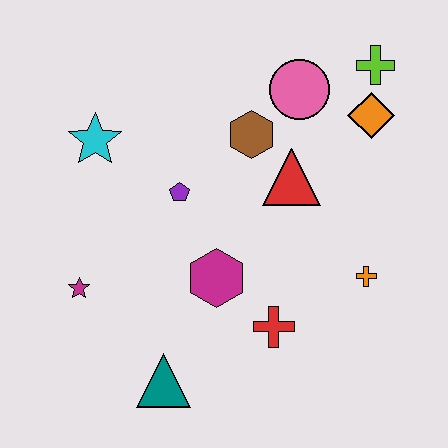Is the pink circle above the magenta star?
Yes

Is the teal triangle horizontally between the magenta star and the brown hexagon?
Yes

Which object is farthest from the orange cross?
The cyan star is farthest from the orange cross.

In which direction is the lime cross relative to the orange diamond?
The lime cross is above the orange diamond.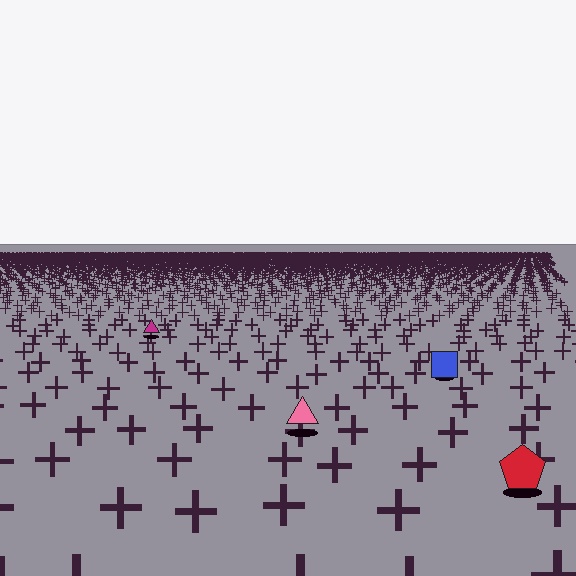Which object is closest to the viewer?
The red pentagon is closest. The texture marks near it are larger and more spread out.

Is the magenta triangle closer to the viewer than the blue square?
No. The blue square is closer — you can tell from the texture gradient: the ground texture is coarser near it.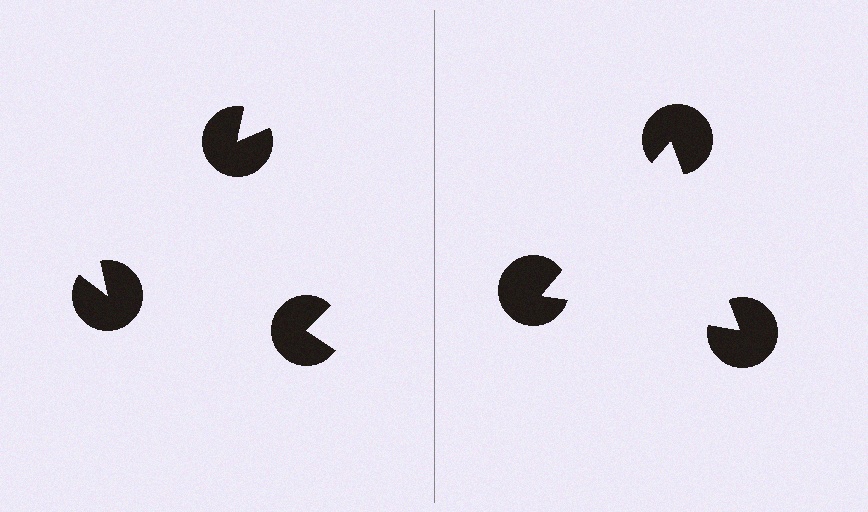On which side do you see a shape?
An illusory triangle appears on the right side. On the left side the wedge cuts are rotated, so no coherent shape forms.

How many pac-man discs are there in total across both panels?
6 — 3 on each side.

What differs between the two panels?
The pac-man discs are positioned identically on both sides; only the wedge orientations differ. On the right they align to a triangle; on the left they are misaligned.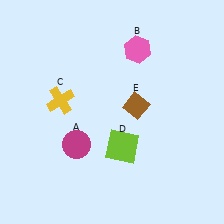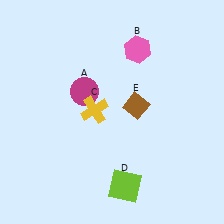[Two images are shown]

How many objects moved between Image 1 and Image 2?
3 objects moved between the two images.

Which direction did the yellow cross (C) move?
The yellow cross (C) moved right.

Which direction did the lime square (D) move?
The lime square (D) moved down.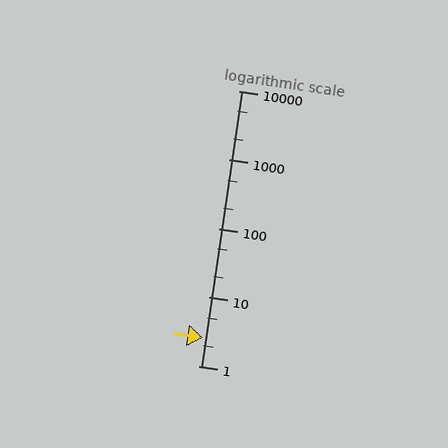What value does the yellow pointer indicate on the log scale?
The pointer indicates approximately 2.6.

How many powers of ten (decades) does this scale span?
The scale spans 4 decades, from 1 to 10000.